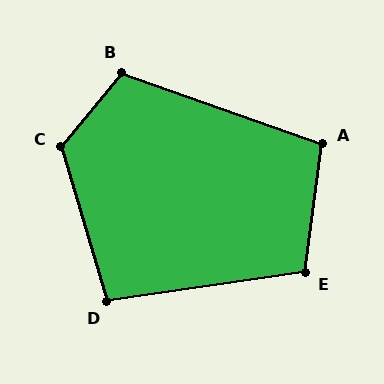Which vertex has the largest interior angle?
C, at approximately 124 degrees.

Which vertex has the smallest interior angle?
D, at approximately 98 degrees.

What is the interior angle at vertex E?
Approximately 106 degrees (obtuse).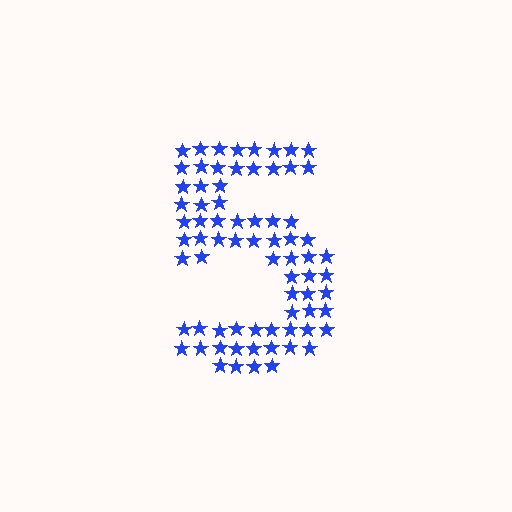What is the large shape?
The large shape is the digit 5.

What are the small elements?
The small elements are stars.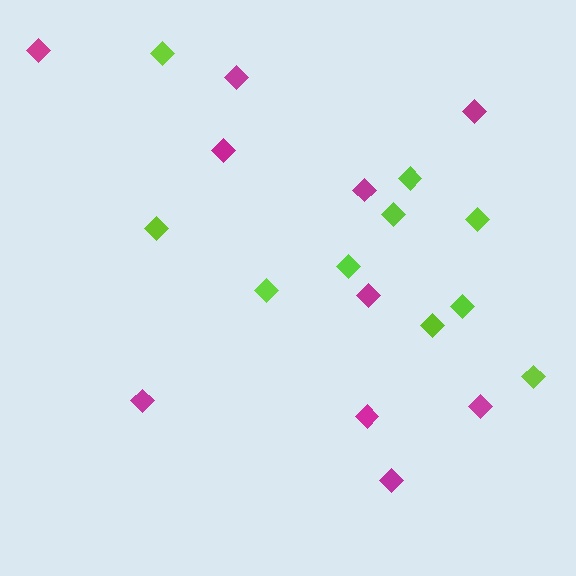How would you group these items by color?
There are 2 groups: one group of magenta diamonds (10) and one group of lime diamonds (10).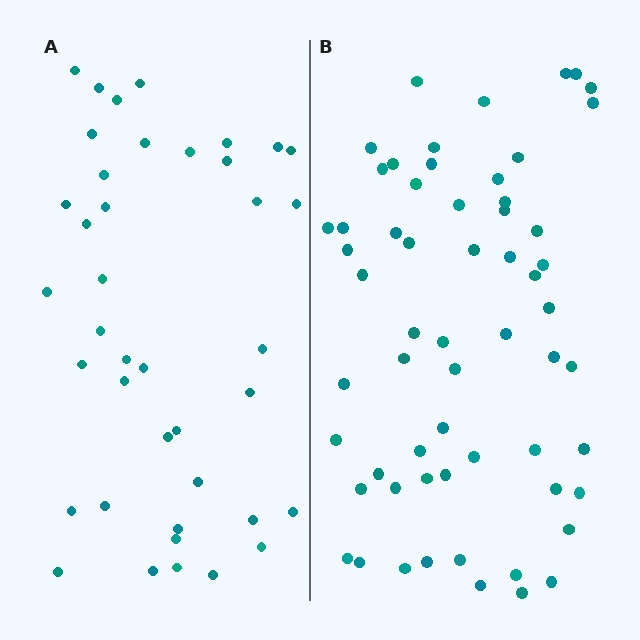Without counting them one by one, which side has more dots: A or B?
Region B (the right region) has more dots.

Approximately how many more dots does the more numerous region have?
Region B has approximately 20 more dots than region A.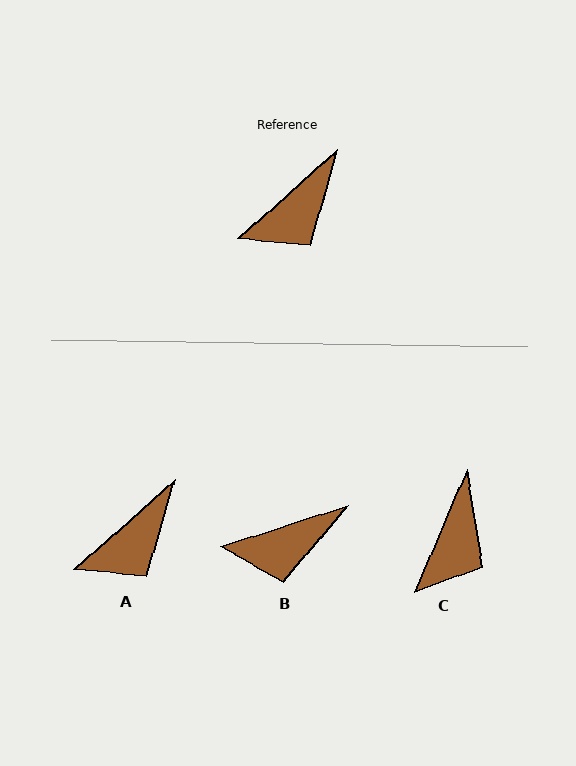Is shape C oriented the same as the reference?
No, it is off by about 26 degrees.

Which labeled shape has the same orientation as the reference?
A.